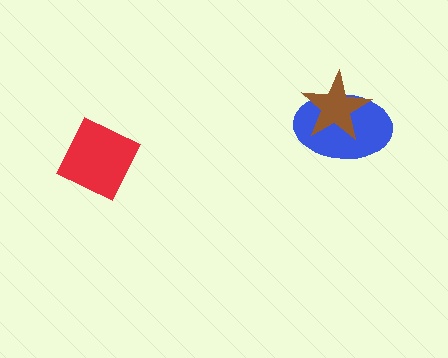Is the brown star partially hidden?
No, no other shape covers it.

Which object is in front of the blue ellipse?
The brown star is in front of the blue ellipse.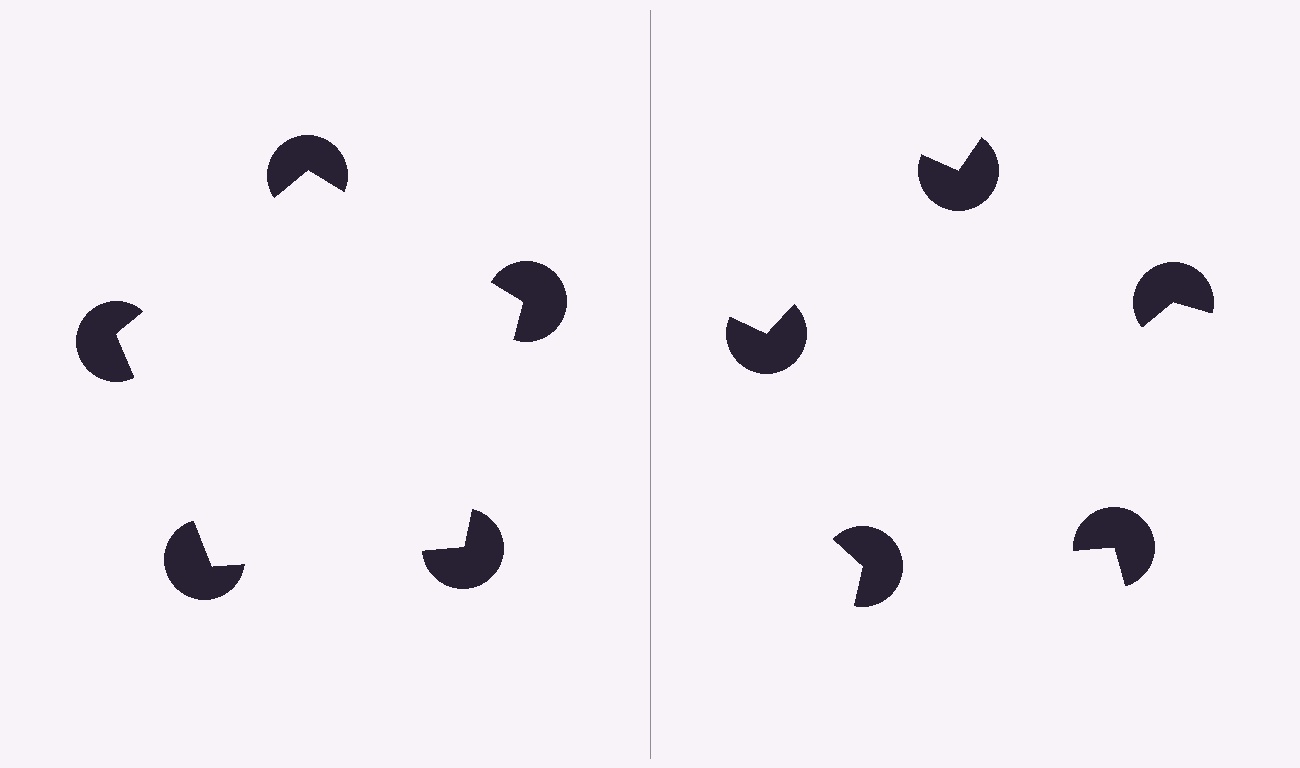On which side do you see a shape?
An illusory pentagon appears on the left side. On the right side the wedge cuts are rotated, so no coherent shape forms.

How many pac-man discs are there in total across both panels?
10 — 5 on each side.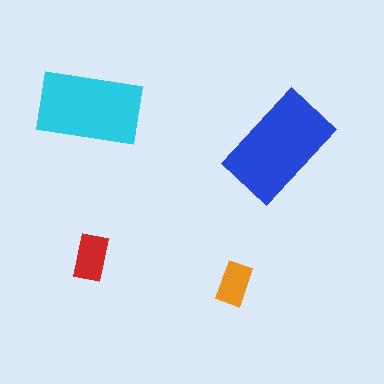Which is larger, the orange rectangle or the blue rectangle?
The blue one.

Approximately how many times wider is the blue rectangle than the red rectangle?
About 2.5 times wider.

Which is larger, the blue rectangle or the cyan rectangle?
The blue one.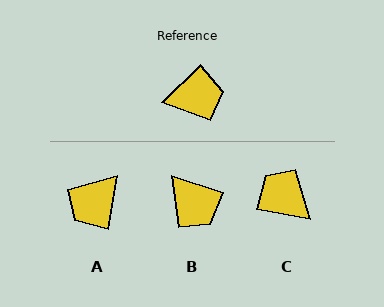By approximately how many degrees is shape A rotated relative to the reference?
Approximately 145 degrees clockwise.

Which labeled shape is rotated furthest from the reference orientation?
A, about 145 degrees away.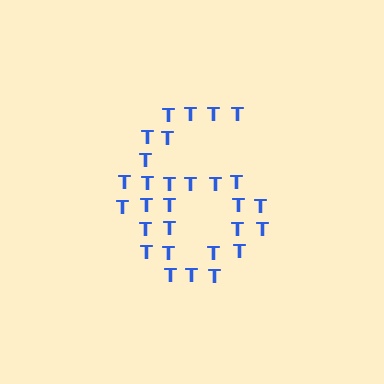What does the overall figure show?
The overall figure shows the digit 6.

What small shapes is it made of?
It is made of small letter T's.